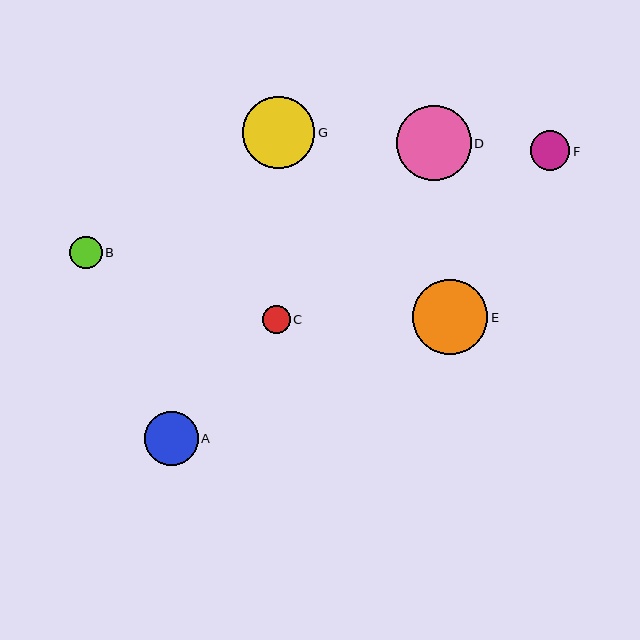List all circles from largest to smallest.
From largest to smallest: E, D, G, A, F, B, C.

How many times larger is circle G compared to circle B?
Circle G is approximately 2.2 times the size of circle B.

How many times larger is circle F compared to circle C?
Circle F is approximately 1.4 times the size of circle C.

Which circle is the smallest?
Circle C is the smallest with a size of approximately 28 pixels.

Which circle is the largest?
Circle E is the largest with a size of approximately 75 pixels.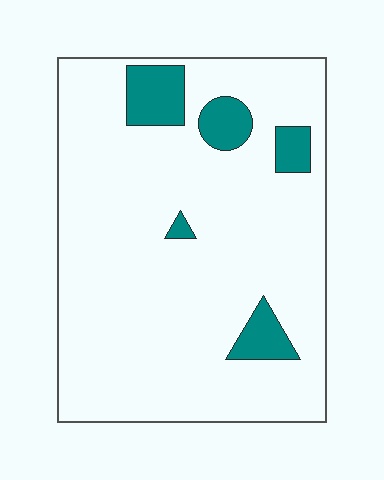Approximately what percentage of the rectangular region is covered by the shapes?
Approximately 10%.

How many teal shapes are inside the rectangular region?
5.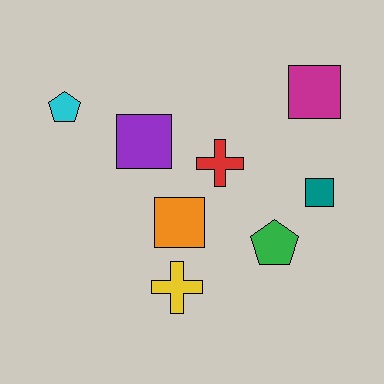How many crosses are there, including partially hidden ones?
There are 2 crosses.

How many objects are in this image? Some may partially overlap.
There are 8 objects.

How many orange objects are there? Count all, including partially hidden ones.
There is 1 orange object.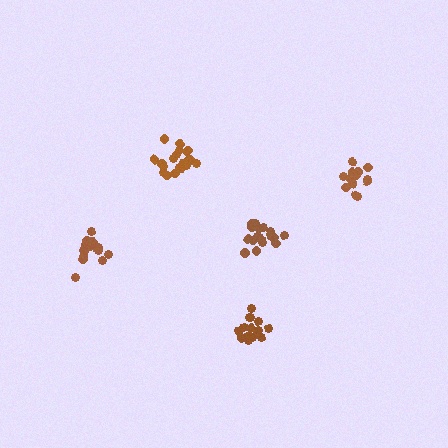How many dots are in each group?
Group 1: 19 dots, Group 2: 18 dots, Group 3: 15 dots, Group 4: 18 dots, Group 5: 14 dots (84 total).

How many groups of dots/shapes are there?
There are 5 groups.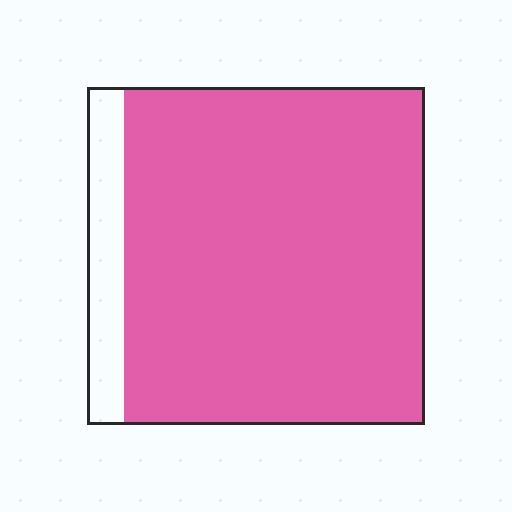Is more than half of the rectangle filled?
Yes.